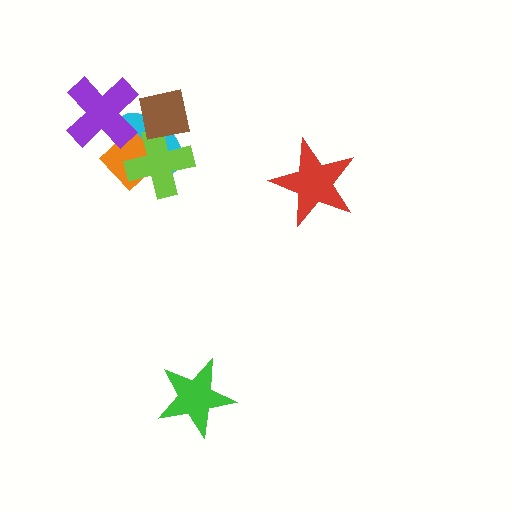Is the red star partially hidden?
No, no other shape covers it.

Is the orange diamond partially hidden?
Yes, it is partially covered by another shape.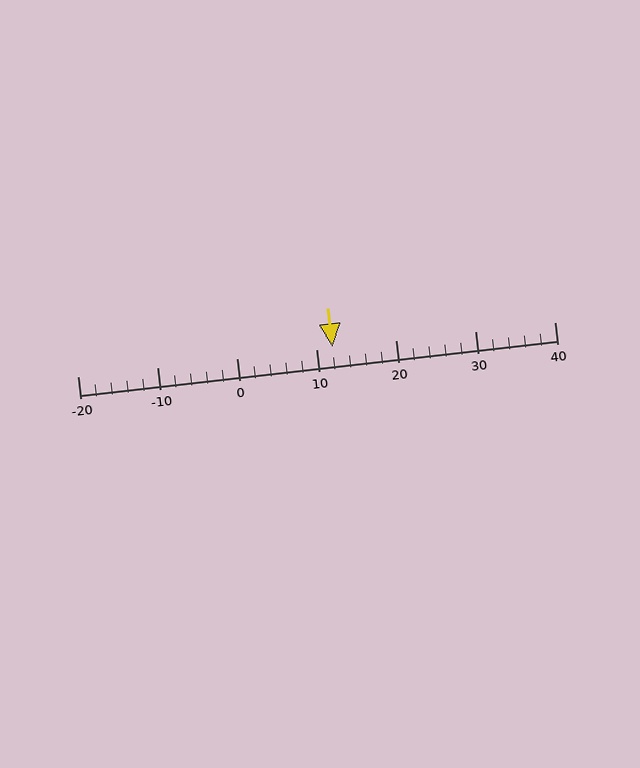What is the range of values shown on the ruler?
The ruler shows values from -20 to 40.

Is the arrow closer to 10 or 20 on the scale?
The arrow is closer to 10.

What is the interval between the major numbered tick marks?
The major tick marks are spaced 10 units apart.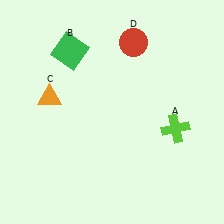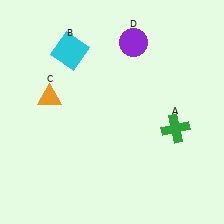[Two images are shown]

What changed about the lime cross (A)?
In Image 1, A is lime. In Image 2, it changed to green.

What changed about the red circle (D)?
In Image 1, D is red. In Image 2, it changed to purple.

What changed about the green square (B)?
In Image 1, B is green. In Image 2, it changed to cyan.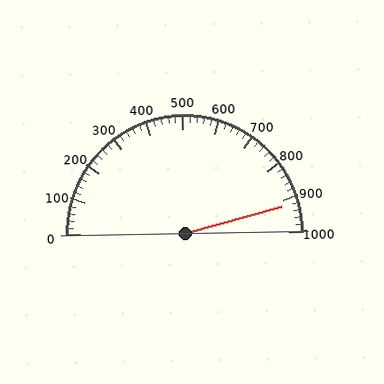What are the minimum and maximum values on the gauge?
The gauge ranges from 0 to 1000.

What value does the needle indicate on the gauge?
The needle indicates approximately 920.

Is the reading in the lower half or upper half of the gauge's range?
The reading is in the upper half of the range (0 to 1000).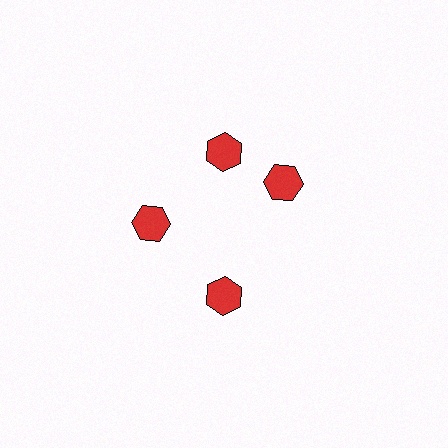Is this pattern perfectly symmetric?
No. The 4 red hexagons are arranged in a ring, but one element near the 3 o'clock position is rotated out of alignment along the ring, breaking the 4-fold rotational symmetry.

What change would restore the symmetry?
The symmetry would be restored by rotating it back into even spacing with its neighbors so that all 4 hexagons sit at equal angles and equal distance from the center.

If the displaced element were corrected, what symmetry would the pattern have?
It would have 4-fold rotational symmetry — the pattern would map onto itself every 90 degrees.